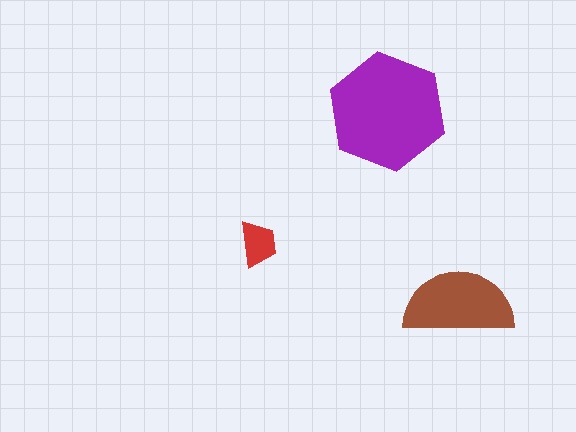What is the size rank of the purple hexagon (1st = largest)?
1st.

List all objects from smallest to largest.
The red trapezoid, the brown semicircle, the purple hexagon.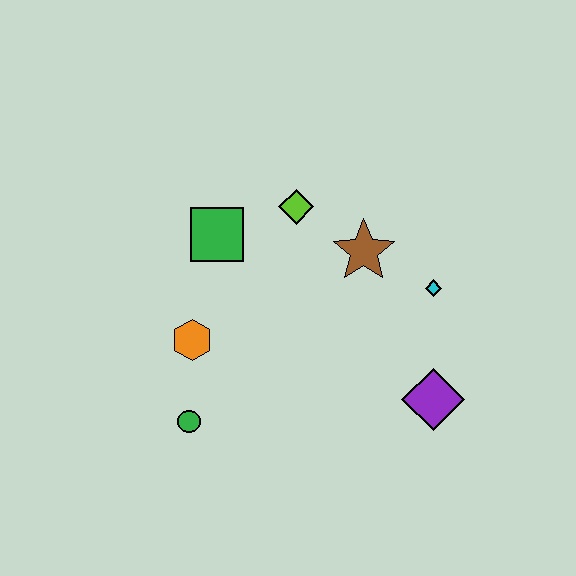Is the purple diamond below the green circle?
No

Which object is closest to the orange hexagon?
The green circle is closest to the orange hexagon.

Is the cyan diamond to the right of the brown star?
Yes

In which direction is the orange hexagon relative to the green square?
The orange hexagon is below the green square.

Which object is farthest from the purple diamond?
The green square is farthest from the purple diamond.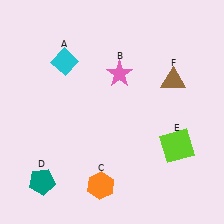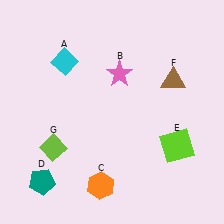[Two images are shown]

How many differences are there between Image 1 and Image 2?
There is 1 difference between the two images.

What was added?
A lime diamond (G) was added in Image 2.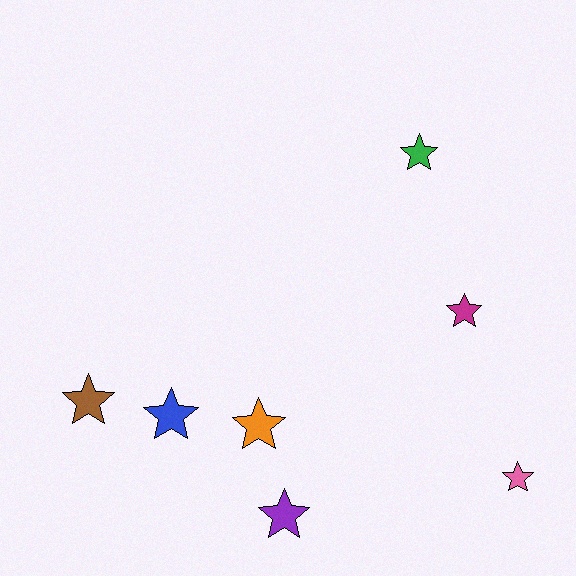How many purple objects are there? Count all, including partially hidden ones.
There is 1 purple object.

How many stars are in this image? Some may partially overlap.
There are 7 stars.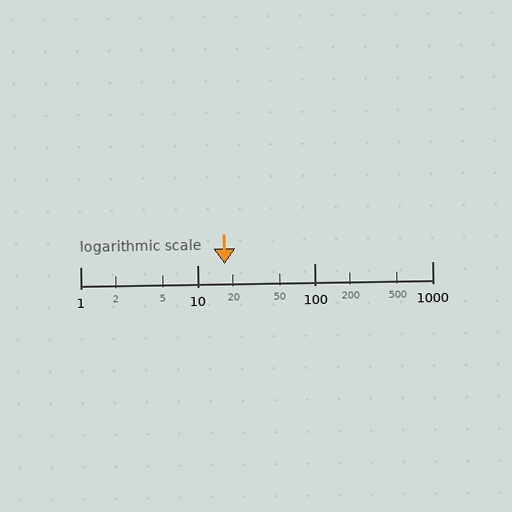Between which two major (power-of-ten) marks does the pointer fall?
The pointer is between 10 and 100.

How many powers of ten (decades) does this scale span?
The scale spans 3 decades, from 1 to 1000.